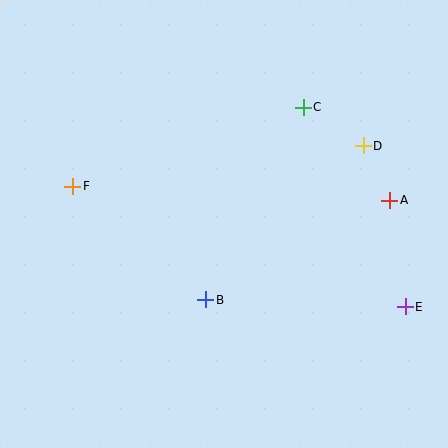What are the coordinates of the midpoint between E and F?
The midpoint between E and F is at (239, 246).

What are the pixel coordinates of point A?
Point A is at (390, 200).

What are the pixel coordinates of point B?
Point B is at (206, 300).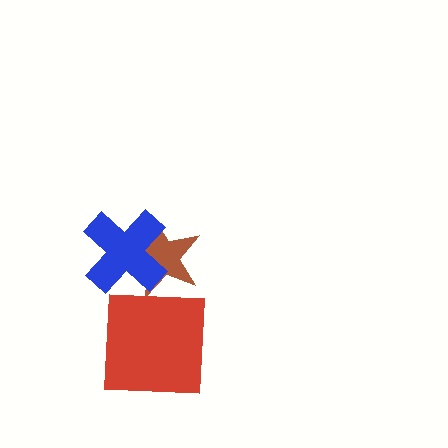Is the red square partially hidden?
No, no other shape covers it.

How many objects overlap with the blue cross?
1 object overlaps with the blue cross.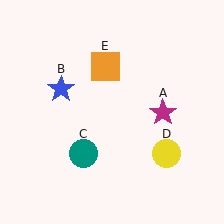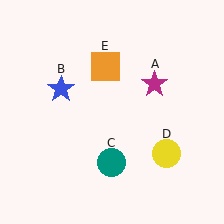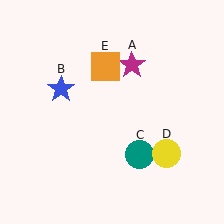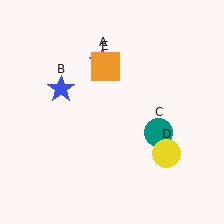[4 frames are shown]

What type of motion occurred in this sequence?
The magenta star (object A), teal circle (object C) rotated counterclockwise around the center of the scene.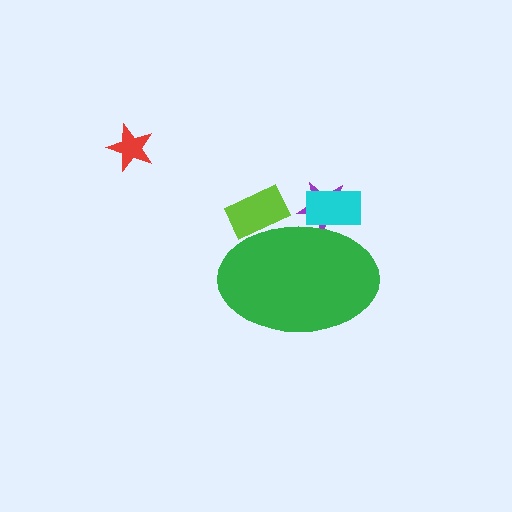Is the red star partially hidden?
No, the red star is fully visible.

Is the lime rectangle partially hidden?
Yes, the lime rectangle is partially hidden behind the green ellipse.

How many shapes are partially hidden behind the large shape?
3 shapes are partially hidden.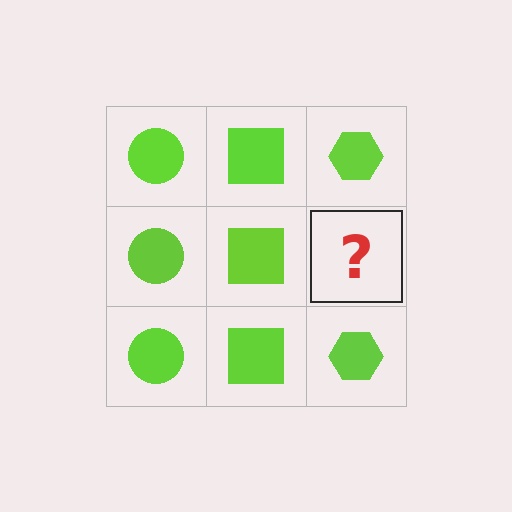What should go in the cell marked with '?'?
The missing cell should contain a lime hexagon.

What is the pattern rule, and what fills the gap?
The rule is that each column has a consistent shape. The gap should be filled with a lime hexagon.